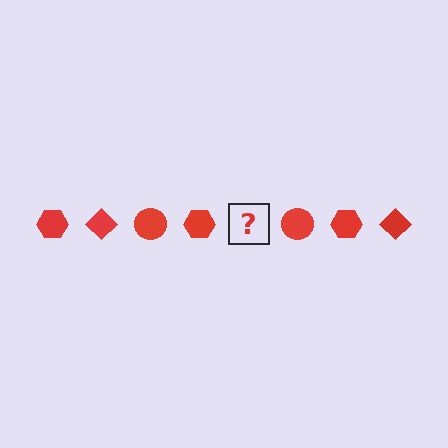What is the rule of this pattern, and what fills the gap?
The rule is that the pattern cycles through hexagon, diamond, circle shapes in red. The gap should be filled with a red diamond.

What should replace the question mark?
The question mark should be replaced with a red diamond.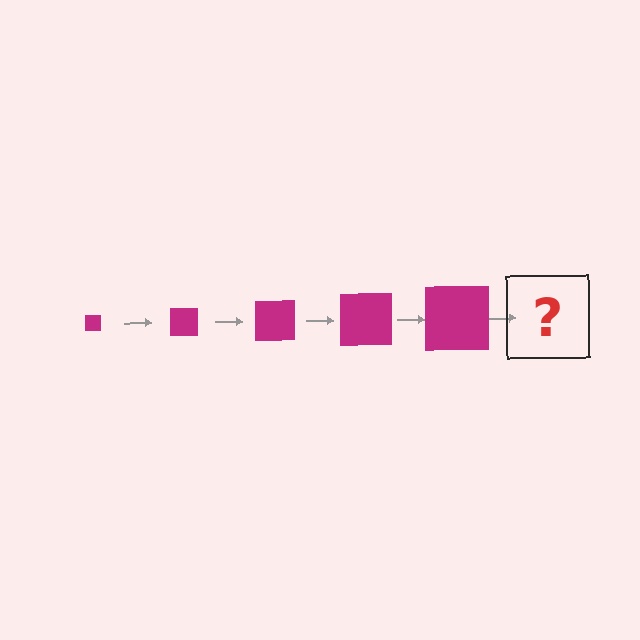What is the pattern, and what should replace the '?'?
The pattern is that the square gets progressively larger each step. The '?' should be a magenta square, larger than the previous one.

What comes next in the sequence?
The next element should be a magenta square, larger than the previous one.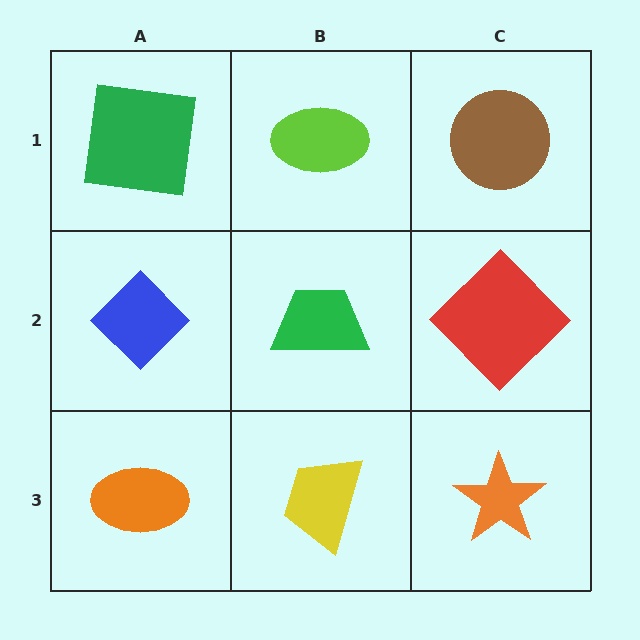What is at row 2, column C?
A red diamond.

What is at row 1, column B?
A lime ellipse.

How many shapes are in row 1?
3 shapes.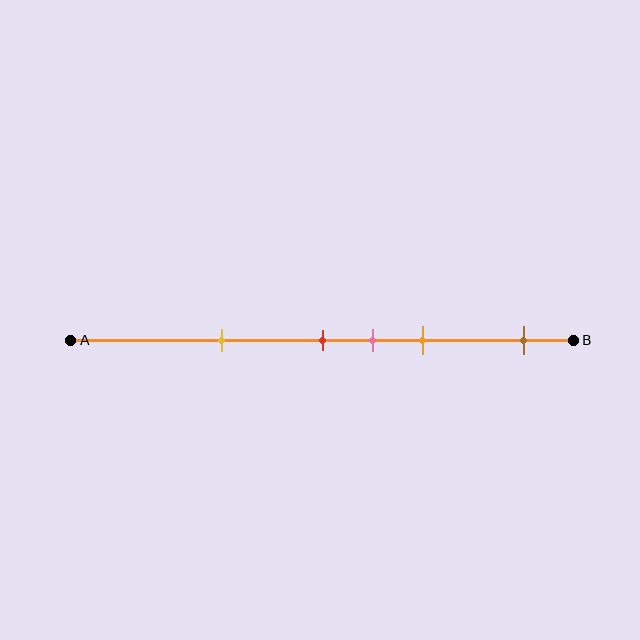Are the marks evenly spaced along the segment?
No, the marks are not evenly spaced.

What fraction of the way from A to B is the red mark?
The red mark is approximately 50% (0.5) of the way from A to B.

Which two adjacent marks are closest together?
The red and pink marks are the closest adjacent pair.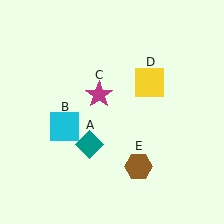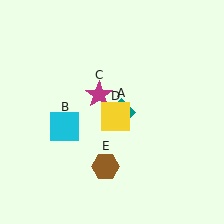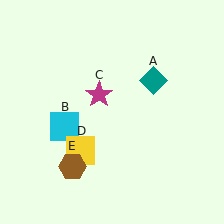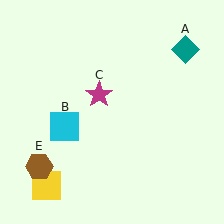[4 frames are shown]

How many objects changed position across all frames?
3 objects changed position: teal diamond (object A), yellow square (object D), brown hexagon (object E).